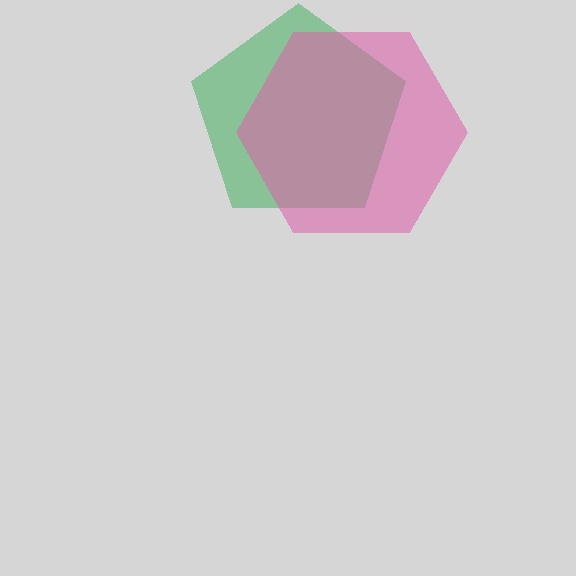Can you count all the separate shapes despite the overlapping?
Yes, there are 2 separate shapes.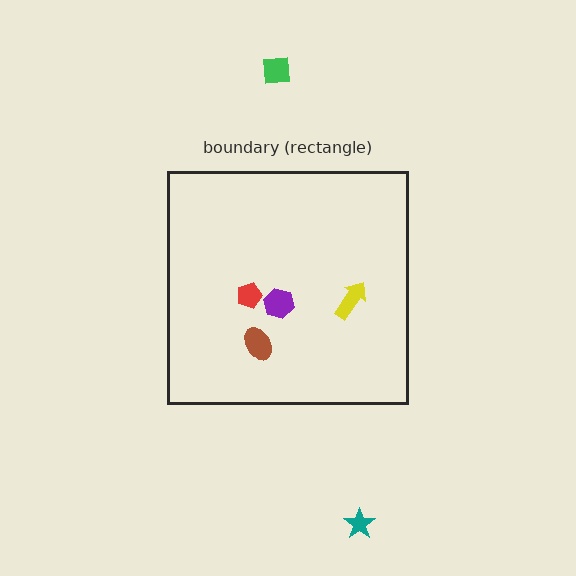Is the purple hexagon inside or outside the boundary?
Inside.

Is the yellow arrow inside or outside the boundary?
Inside.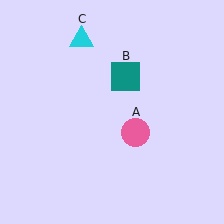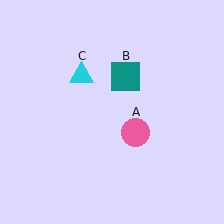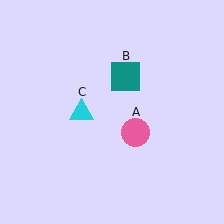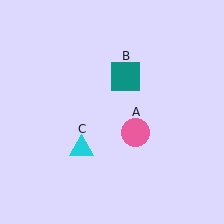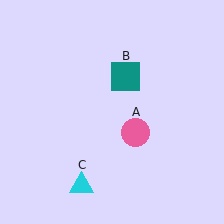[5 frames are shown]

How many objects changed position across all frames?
1 object changed position: cyan triangle (object C).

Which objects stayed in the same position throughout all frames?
Pink circle (object A) and teal square (object B) remained stationary.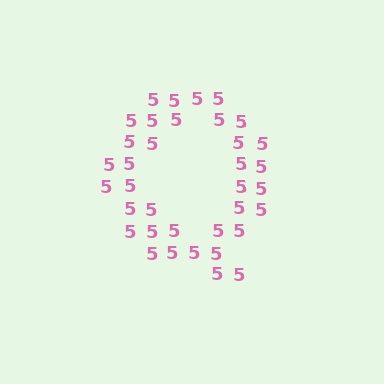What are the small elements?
The small elements are digit 5's.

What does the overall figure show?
The overall figure shows the letter Q.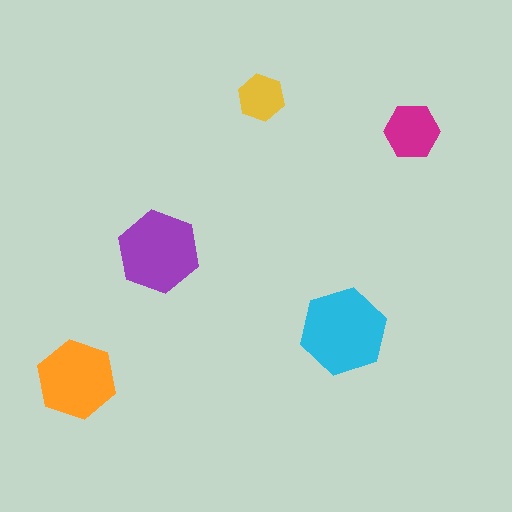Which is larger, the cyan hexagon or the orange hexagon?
The cyan one.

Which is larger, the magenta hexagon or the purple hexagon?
The purple one.